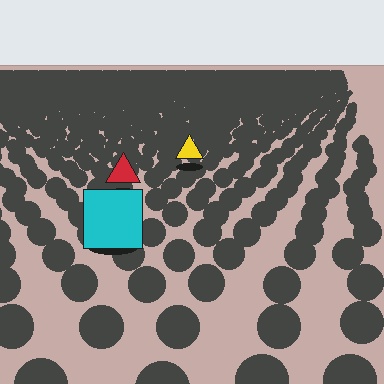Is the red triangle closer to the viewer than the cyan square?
No. The cyan square is closer — you can tell from the texture gradient: the ground texture is coarser near it.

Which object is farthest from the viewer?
The yellow triangle is farthest from the viewer. It appears smaller and the ground texture around it is denser.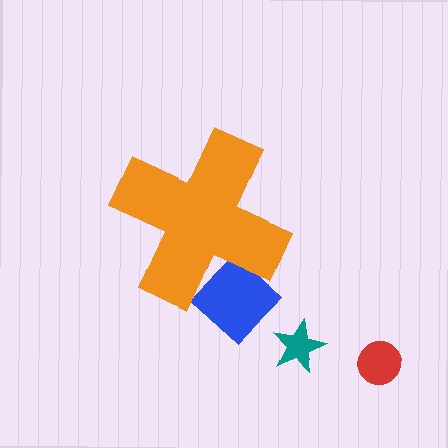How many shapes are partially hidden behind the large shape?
1 shape is partially hidden.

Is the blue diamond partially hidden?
Yes, the blue diamond is partially hidden behind the orange cross.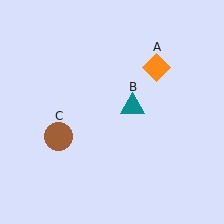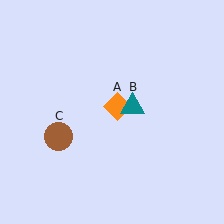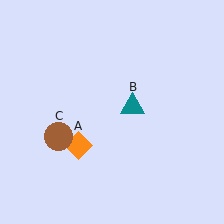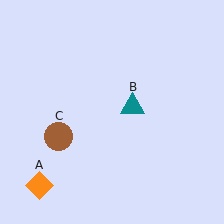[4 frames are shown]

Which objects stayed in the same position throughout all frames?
Teal triangle (object B) and brown circle (object C) remained stationary.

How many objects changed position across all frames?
1 object changed position: orange diamond (object A).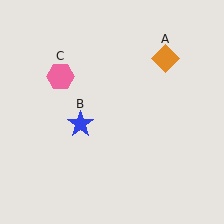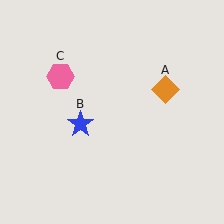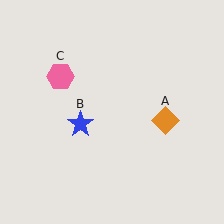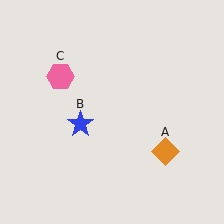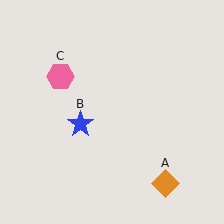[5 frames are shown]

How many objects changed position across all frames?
1 object changed position: orange diamond (object A).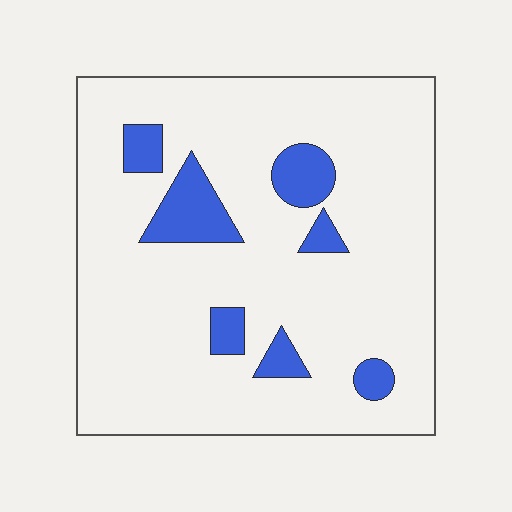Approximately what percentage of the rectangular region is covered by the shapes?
Approximately 15%.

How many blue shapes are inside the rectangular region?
7.